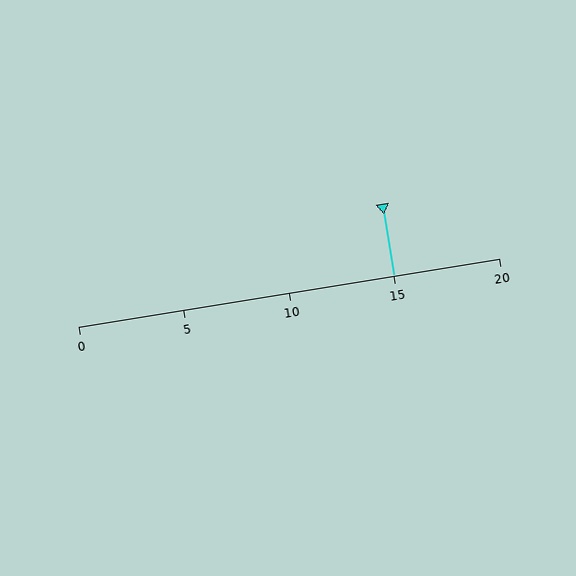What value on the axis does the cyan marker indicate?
The marker indicates approximately 15.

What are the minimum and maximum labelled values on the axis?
The axis runs from 0 to 20.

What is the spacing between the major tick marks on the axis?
The major ticks are spaced 5 apart.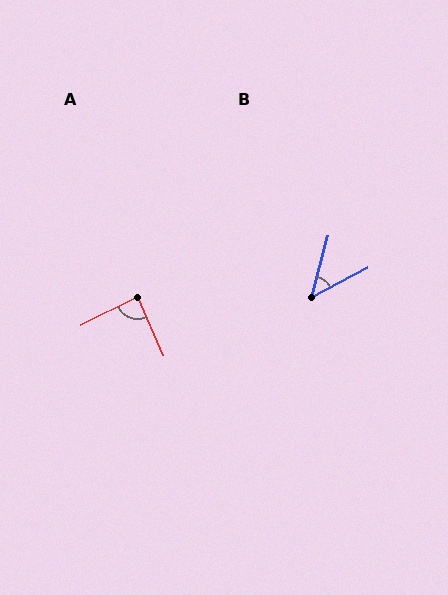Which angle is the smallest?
B, at approximately 47 degrees.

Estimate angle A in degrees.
Approximately 88 degrees.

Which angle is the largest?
A, at approximately 88 degrees.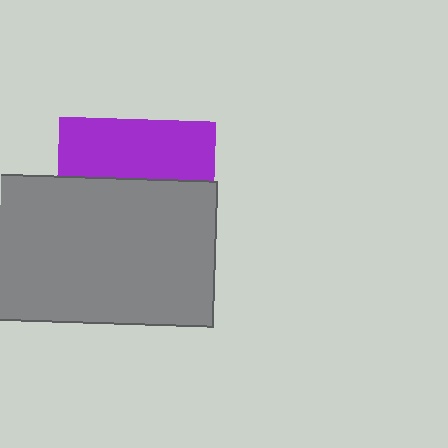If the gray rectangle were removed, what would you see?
You would see the complete purple square.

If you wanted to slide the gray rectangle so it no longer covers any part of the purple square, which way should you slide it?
Slide it down — that is the most direct way to separate the two shapes.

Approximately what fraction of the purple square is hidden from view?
Roughly 62% of the purple square is hidden behind the gray rectangle.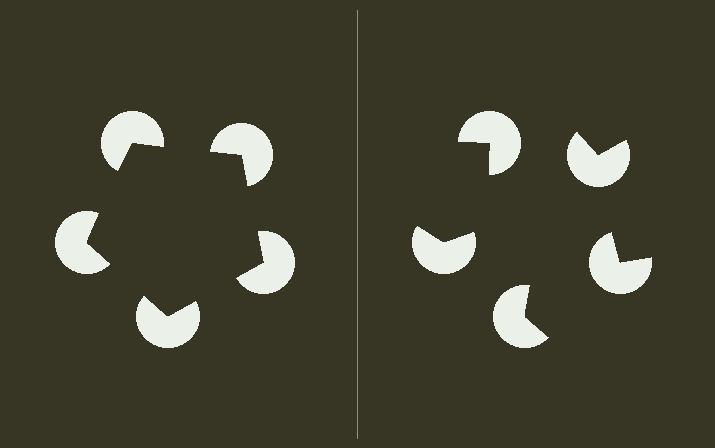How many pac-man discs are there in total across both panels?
10 — 5 on each side.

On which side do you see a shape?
An illusory pentagon appears on the left side. On the right side the wedge cuts are rotated, so no coherent shape forms.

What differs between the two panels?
The pac-man discs are positioned identically on both sides; only the wedge orientations differ. On the left they align to a pentagon; on the right they are misaligned.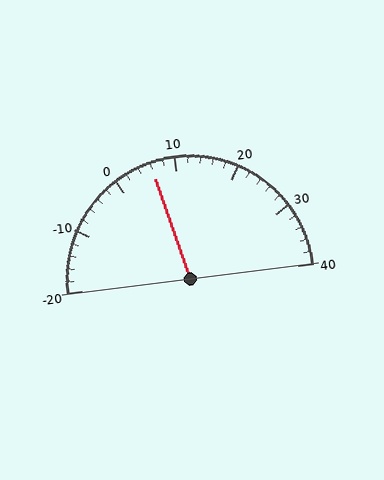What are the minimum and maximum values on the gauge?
The gauge ranges from -20 to 40.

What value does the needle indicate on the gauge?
The needle indicates approximately 6.